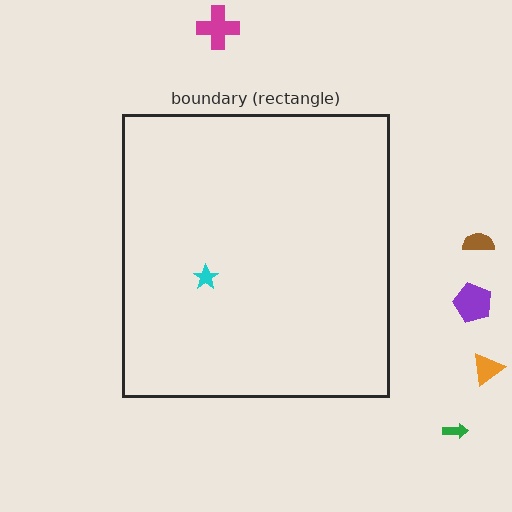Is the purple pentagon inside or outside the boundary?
Outside.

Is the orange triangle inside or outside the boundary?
Outside.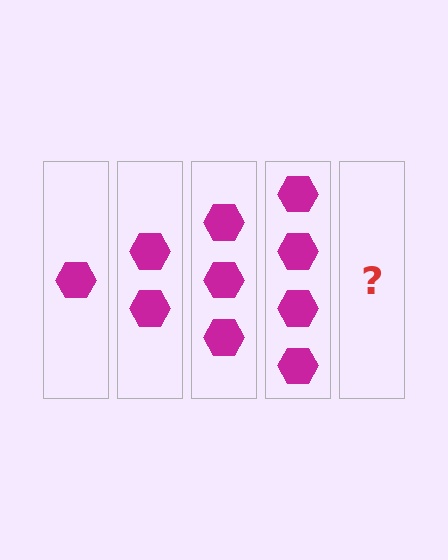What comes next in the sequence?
The next element should be 5 hexagons.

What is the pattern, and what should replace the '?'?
The pattern is that each step adds one more hexagon. The '?' should be 5 hexagons.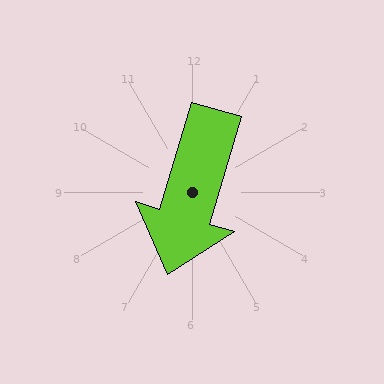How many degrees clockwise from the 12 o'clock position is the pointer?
Approximately 197 degrees.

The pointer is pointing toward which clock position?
Roughly 7 o'clock.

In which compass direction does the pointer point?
South.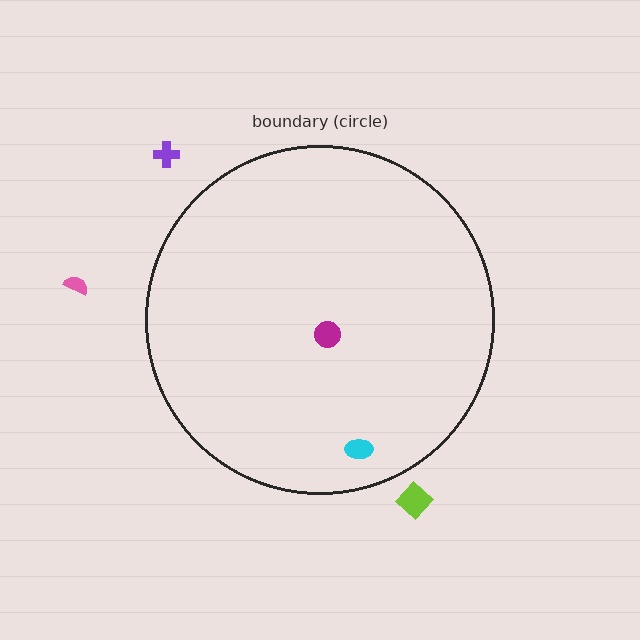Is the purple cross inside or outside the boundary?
Outside.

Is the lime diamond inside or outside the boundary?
Outside.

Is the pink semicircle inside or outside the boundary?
Outside.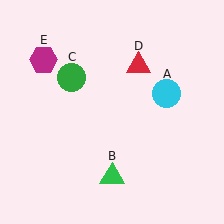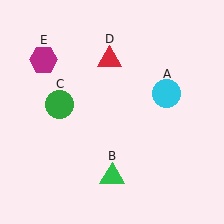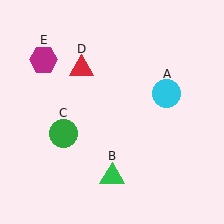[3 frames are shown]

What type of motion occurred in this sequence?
The green circle (object C), red triangle (object D) rotated counterclockwise around the center of the scene.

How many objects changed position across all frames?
2 objects changed position: green circle (object C), red triangle (object D).